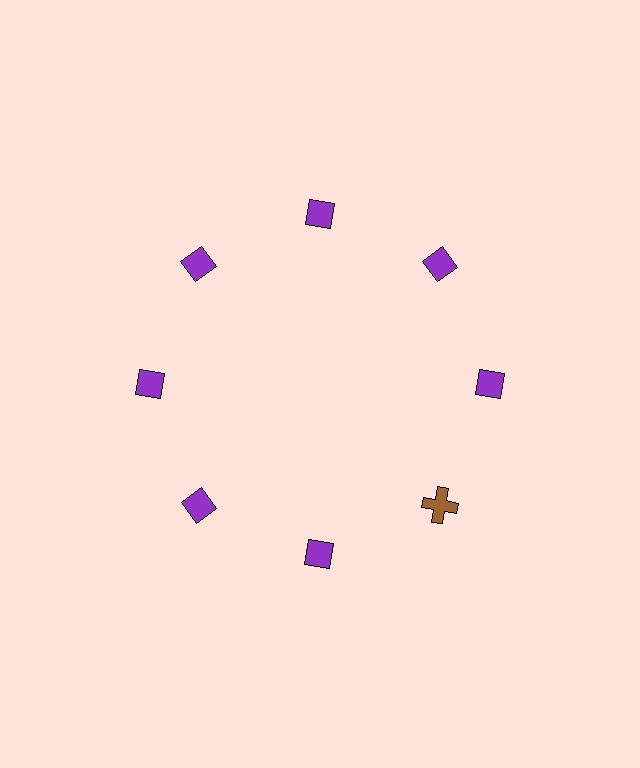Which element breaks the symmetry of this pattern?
The brown cross at roughly the 4 o'clock position breaks the symmetry. All other shapes are purple diamonds.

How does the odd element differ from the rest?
It differs in both color (brown instead of purple) and shape (cross instead of diamond).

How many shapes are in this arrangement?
There are 8 shapes arranged in a ring pattern.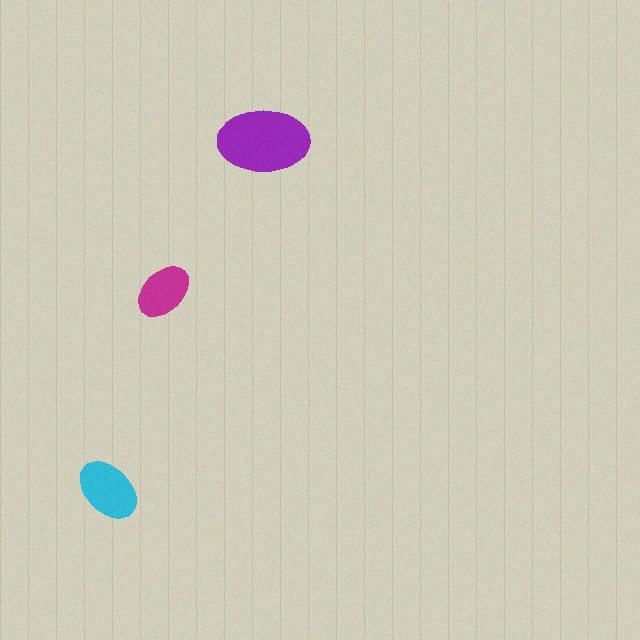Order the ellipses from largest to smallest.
the purple one, the cyan one, the magenta one.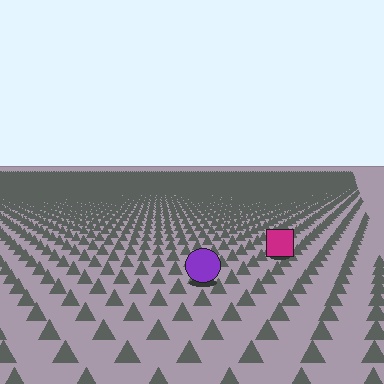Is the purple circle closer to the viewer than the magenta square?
Yes. The purple circle is closer — you can tell from the texture gradient: the ground texture is coarser near it.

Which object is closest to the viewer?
The purple circle is closest. The texture marks near it are larger and more spread out.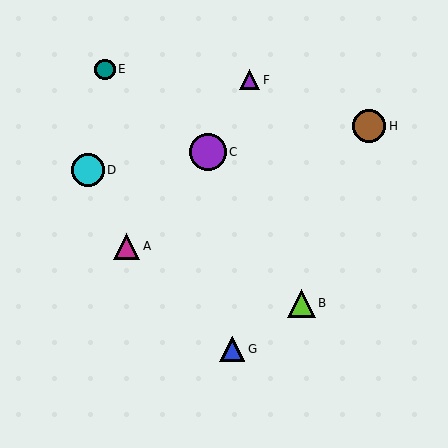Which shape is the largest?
The purple circle (labeled C) is the largest.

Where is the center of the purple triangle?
The center of the purple triangle is at (249, 80).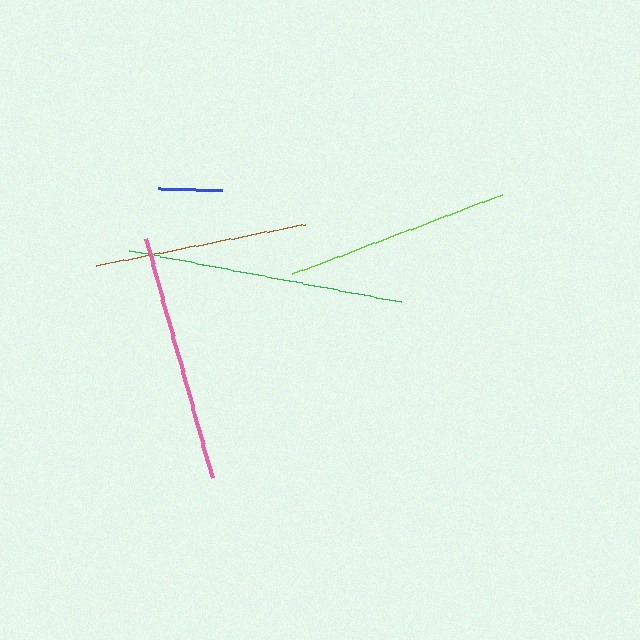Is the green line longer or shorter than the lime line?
The green line is longer than the lime line.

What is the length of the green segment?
The green segment is approximately 277 pixels long.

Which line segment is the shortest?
The blue line is the shortest at approximately 63 pixels.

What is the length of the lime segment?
The lime segment is approximately 224 pixels long.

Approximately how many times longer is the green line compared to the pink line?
The green line is approximately 1.1 times the length of the pink line.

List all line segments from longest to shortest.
From longest to shortest: green, pink, lime, brown, blue.